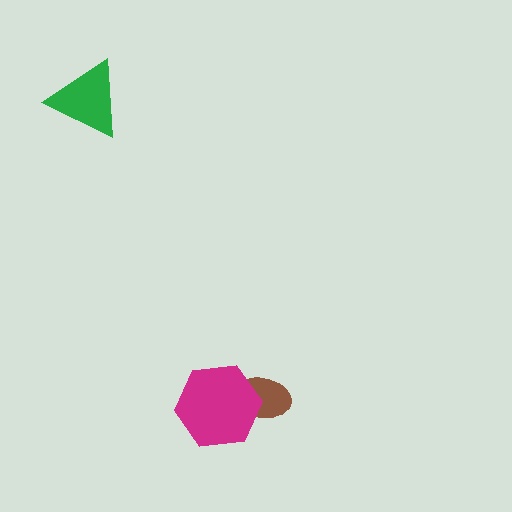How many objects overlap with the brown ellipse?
1 object overlaps with the brown ellipse.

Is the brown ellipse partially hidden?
Yes, it is partially covered by another shape.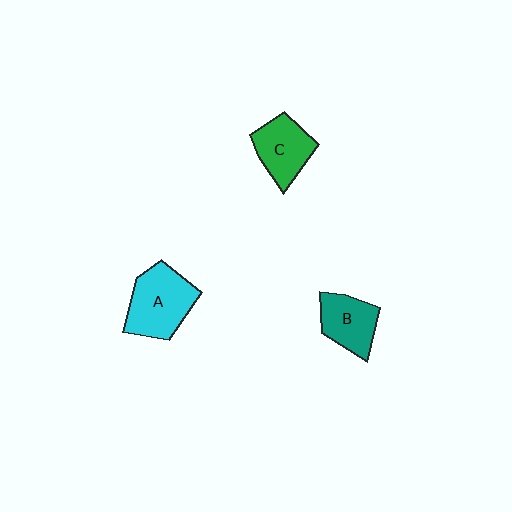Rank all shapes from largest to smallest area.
From largest to smallest: A (cyan), C (green), B (teal).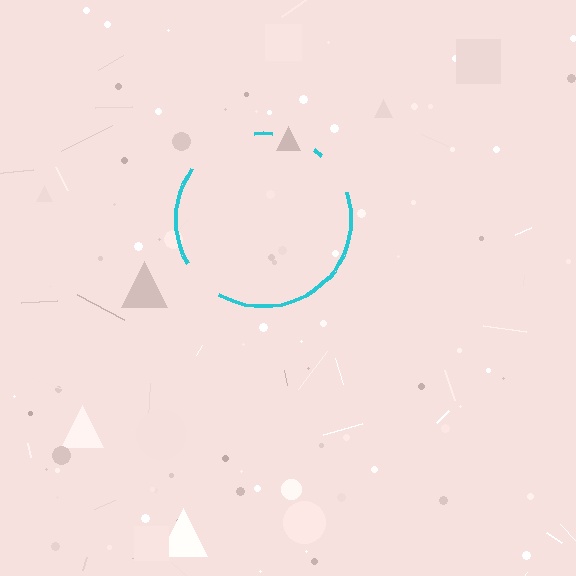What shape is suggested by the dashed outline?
The dashed outline suggests a circle.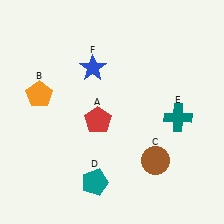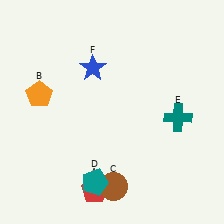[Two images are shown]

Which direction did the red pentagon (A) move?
The red pentagon (A) moved down.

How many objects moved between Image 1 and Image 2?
2 objects moved between the two images.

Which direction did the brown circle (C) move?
The brown circle (C) moved left.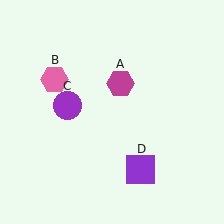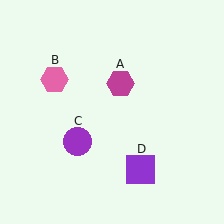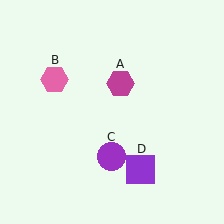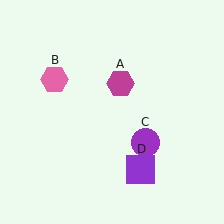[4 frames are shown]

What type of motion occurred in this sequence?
The purple circle (object C) rotated counterclockwise around the center of the scene.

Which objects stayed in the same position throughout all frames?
Magenta hexagon (object A) and pink hexagon (object B) and purple square (object D) remained stationary.